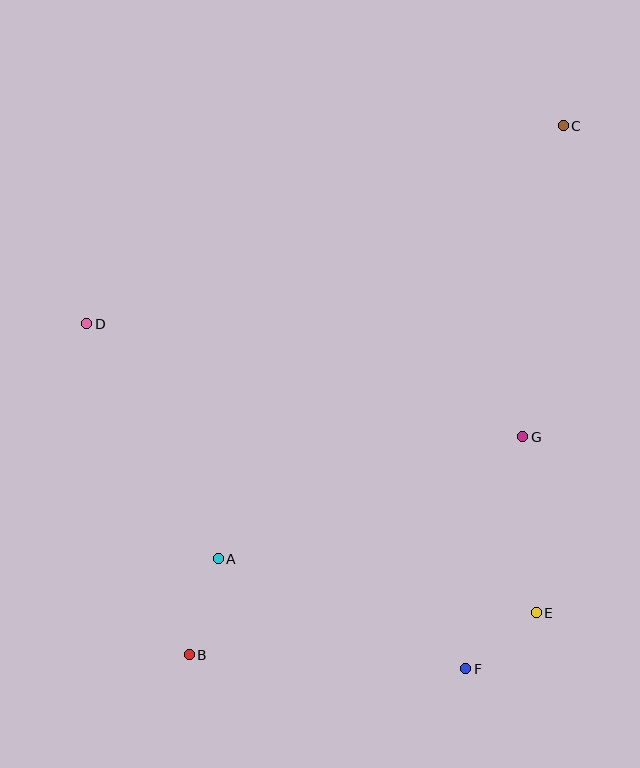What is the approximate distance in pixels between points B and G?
The distance between B and G is approximately 399 pixels.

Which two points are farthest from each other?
Points B and C are farthest from each other.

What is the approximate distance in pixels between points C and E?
The distance between C and E is approximately 487 pixels.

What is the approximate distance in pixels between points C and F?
The distance between C and F is approximately 552 pixels.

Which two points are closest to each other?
Points E and F are closest to each other.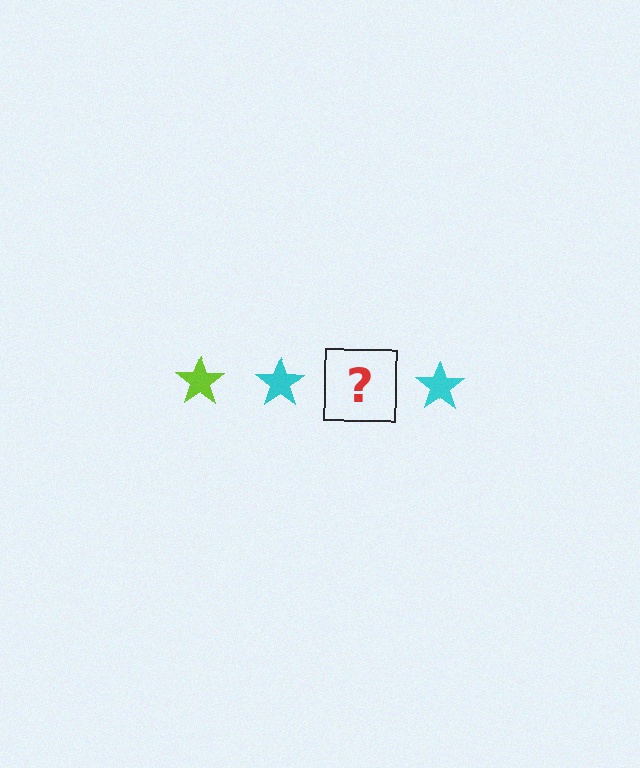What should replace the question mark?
The question mark should be replaced with a lime star.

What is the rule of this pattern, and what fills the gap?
The rule is that the pattern cycles through lime, cyan stars. The gap should be filled with a lime star.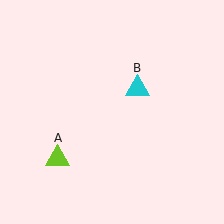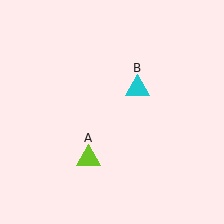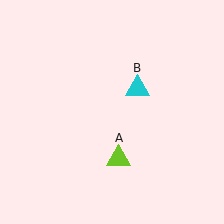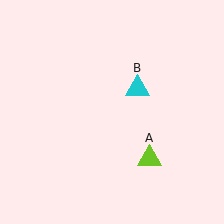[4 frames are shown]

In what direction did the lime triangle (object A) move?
The lime triangle (object A) moved right.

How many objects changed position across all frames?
1 object changed position: lime triangle (object A).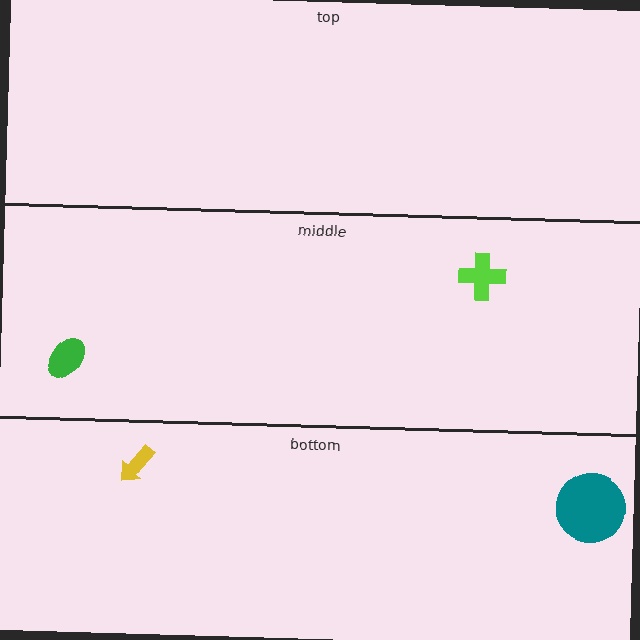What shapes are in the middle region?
The green ellipse, the lime cross.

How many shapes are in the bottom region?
2.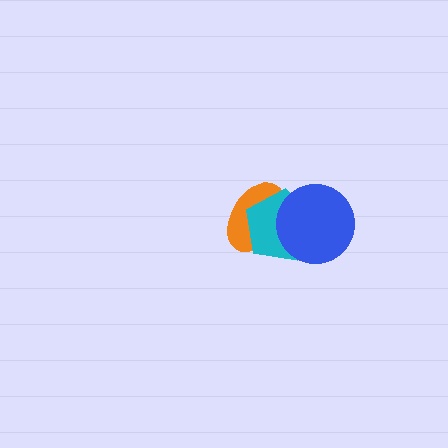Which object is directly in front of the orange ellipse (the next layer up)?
The cyan pentagon is directly in front of the orange ellipse.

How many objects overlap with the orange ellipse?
2 objects overlap with the orange ellipse.